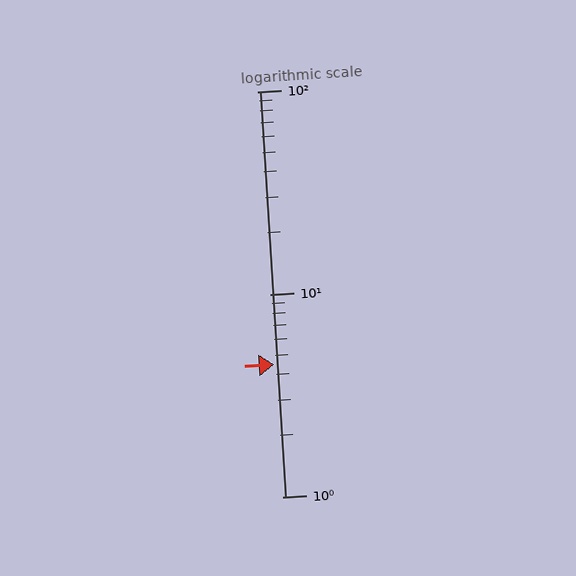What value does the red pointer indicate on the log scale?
The pointer indicates approximately 4.5.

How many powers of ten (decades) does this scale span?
The scale spans 2 decades, from 1 to 100.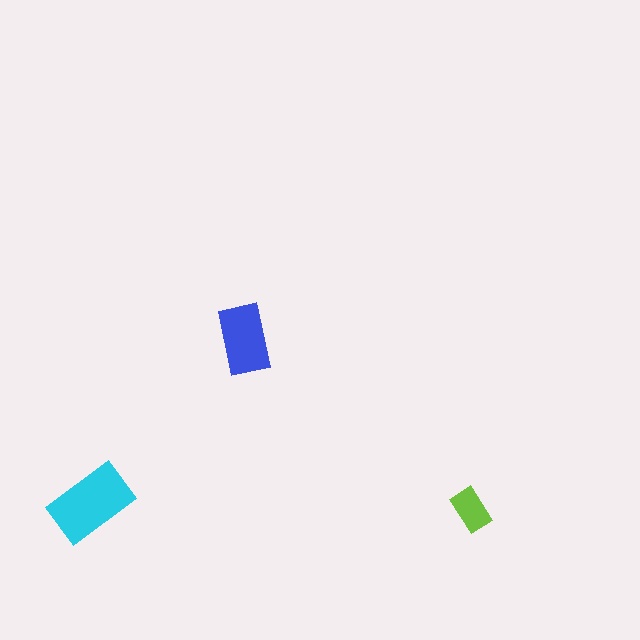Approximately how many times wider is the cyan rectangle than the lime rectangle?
About 2 times wider.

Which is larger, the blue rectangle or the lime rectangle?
The blue one.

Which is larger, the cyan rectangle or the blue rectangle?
The cyan one.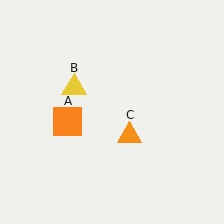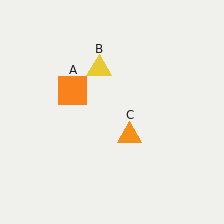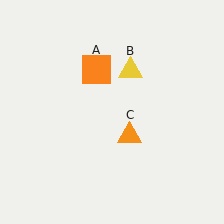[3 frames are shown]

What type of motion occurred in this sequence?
The orange square (object A), yellow triangle (object B) rotated clockwise around the center of the scene.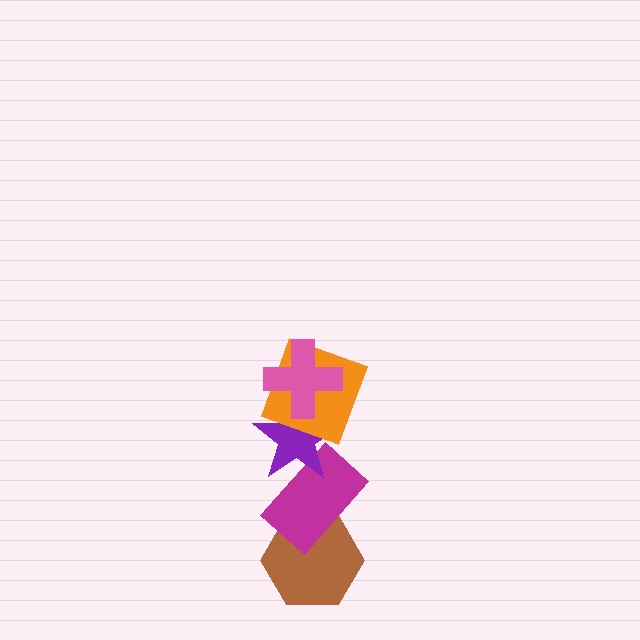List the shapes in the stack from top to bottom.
From top to bottom: the pink cross, the orange square, the purple star, the magenta rectangle, the brown hexagon.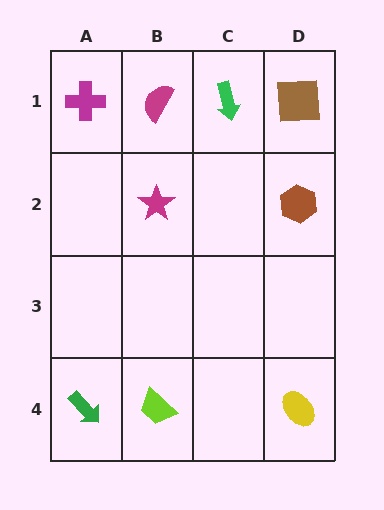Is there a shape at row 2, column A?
No, that cell is empty.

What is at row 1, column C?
A green arrow.